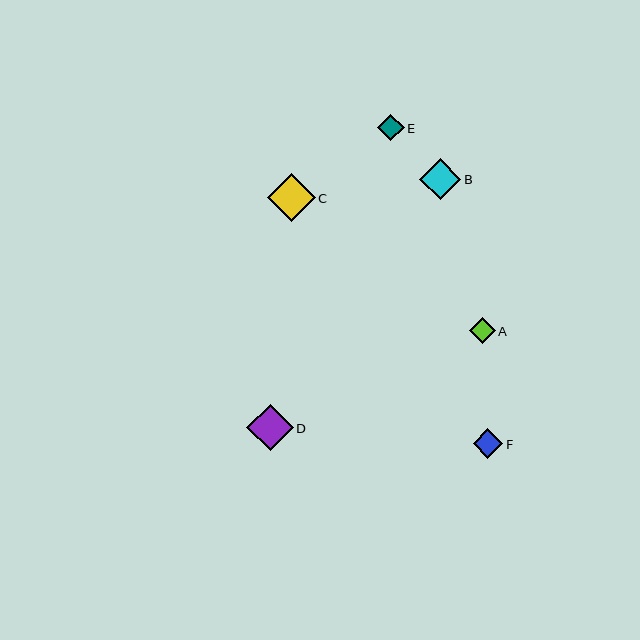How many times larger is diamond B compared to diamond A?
Diamond B is approximately 1.6 times the size of diamond A.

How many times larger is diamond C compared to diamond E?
Diamond C is approximately 1.8 times the size of diamond E.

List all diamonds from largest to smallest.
From largest to smallest: C, D, B, F, E, A.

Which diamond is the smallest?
Diamond A is the smallest with a size of approximately 26 pixels.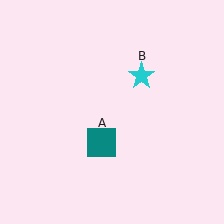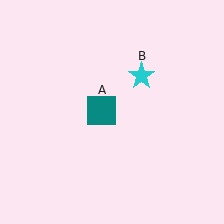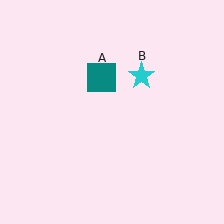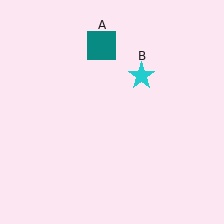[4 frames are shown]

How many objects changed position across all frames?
1 object changed position: teal square (object A).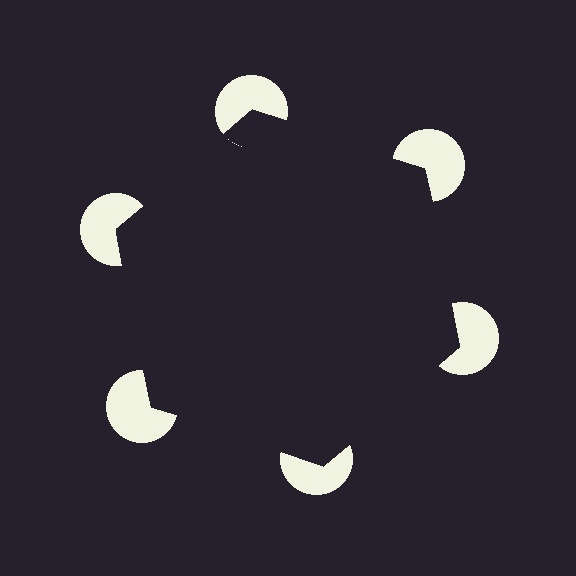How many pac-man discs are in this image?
There are 6 — one at each vertex of the illusory hexagon.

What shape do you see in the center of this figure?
An illusory hexagon — its edges are inferred from the aligned wedge cuts in the pac-man discs, not physically drawn.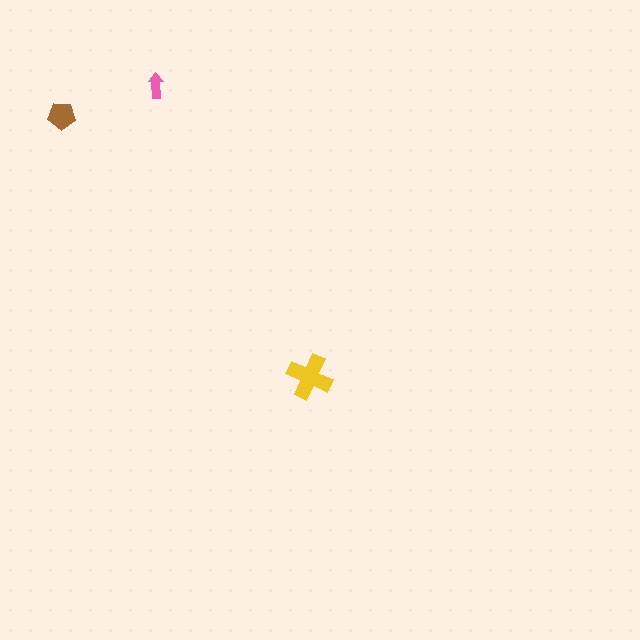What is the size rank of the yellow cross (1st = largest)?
1st.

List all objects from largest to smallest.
The yellow cross, the brown pentagon, the pink arrow.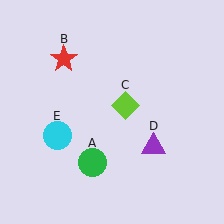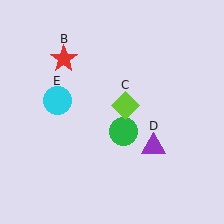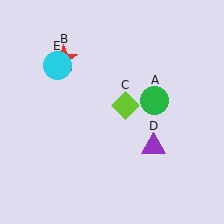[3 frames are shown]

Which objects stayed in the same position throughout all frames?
Red star (object B) and lime diamond (object C) and purple triangle (object D) remained stationary.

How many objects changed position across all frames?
2 objects changed position: green circle (object A), cyan circle (object E).